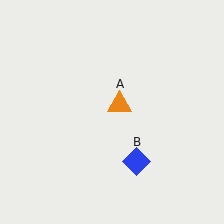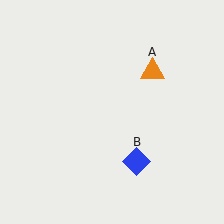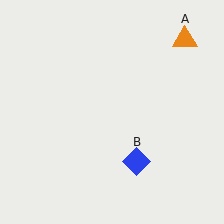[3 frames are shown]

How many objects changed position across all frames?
1 object changed position: orange triangle (object A).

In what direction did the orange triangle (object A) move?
The orange triangle (object A) moved up and to the right.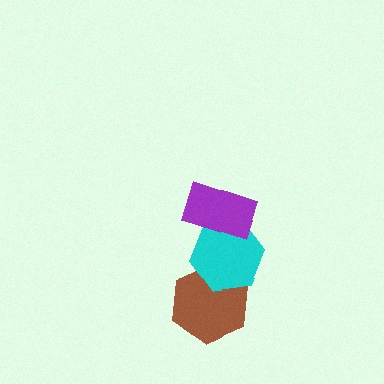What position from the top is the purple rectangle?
The purple rectangle is 1st from the top.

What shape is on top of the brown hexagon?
The cyan hexagon is on top of the brown hexagon.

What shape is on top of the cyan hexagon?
The purple rectangle is on top of the cyan hexagon.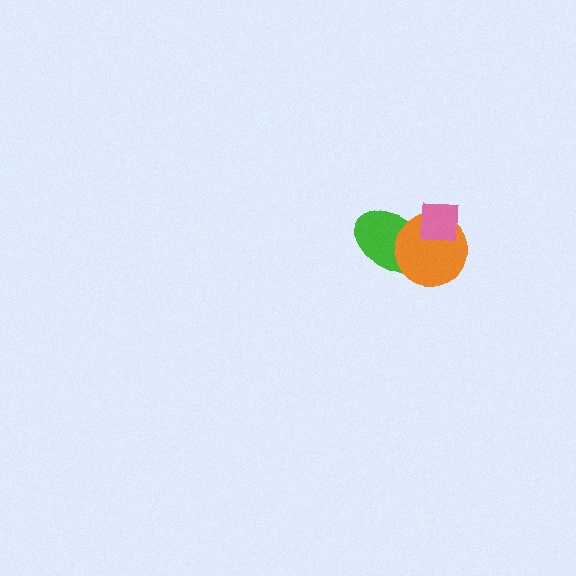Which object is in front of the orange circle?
The pink square is in front of the orange circle.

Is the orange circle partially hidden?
Yes, it is partially covered by another shape.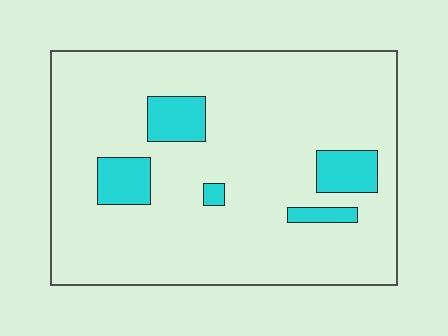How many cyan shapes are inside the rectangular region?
5.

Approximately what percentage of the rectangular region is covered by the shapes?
Approximately 10%.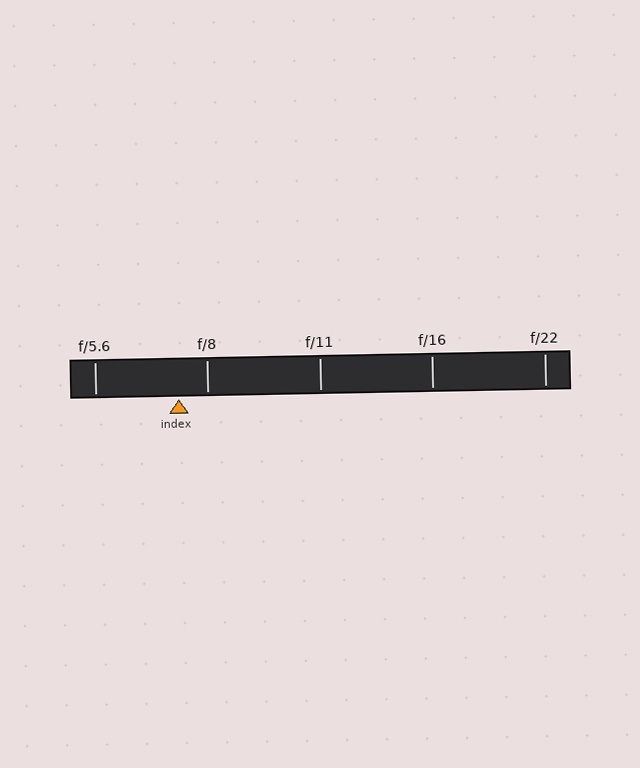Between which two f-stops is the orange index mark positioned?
The index mark is between f/5.6 and f/8.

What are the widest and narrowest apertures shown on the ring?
The widest aperture shown is f/5.6 and the narrowest is f/22.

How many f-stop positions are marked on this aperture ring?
There are 5 f-stop positions marked.